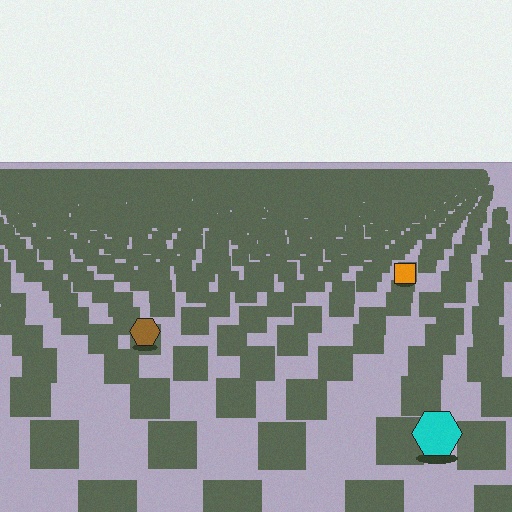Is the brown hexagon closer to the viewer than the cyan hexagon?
No. The cyan hexagon is closer — you can tell from the texture gradient: the ground texture is coarser near it.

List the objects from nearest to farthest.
From nearest to farthest: the cyan hexagon, the brown hexagon, the orange square.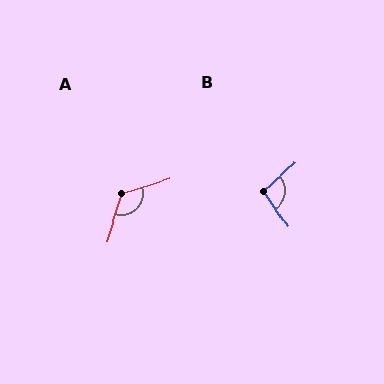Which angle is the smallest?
B, at approximately 98 degrees.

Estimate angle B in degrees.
Approximately 98 degrees.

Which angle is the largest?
A, at approximately 124 degrees.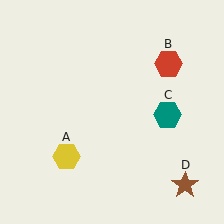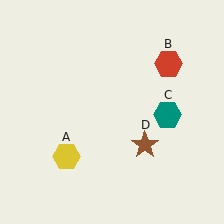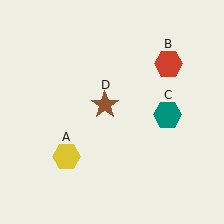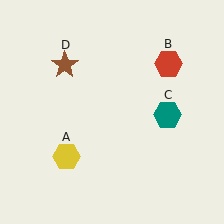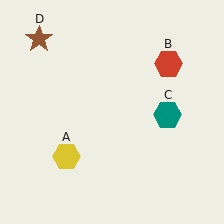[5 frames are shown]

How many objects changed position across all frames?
1 object changed position: brown star (object D).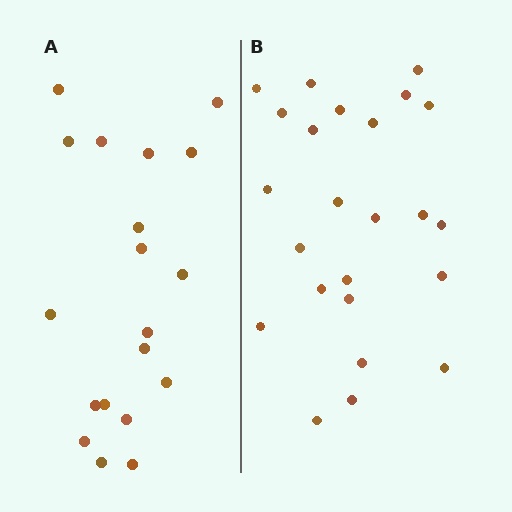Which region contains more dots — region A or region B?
Region B (the right region) has more dots.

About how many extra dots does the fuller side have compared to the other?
Region B has about 5 more dots than region A.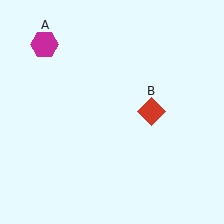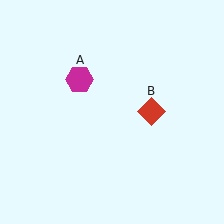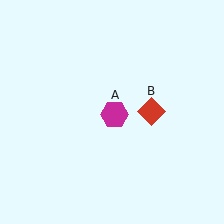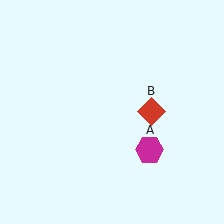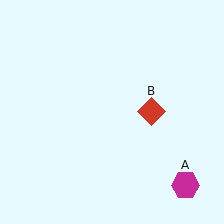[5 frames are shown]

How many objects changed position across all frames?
1 object changed position: magenta hexagon (object A).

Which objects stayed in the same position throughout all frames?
Red diamond (object B) remained stationary.